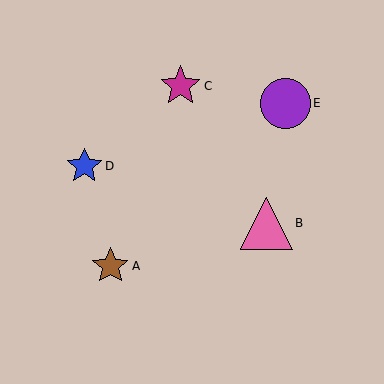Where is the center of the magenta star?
The center of the magenta star is at (180, 86).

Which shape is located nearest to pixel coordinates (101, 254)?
The brown star (labeled A) at (110, 266) is nearest to that location.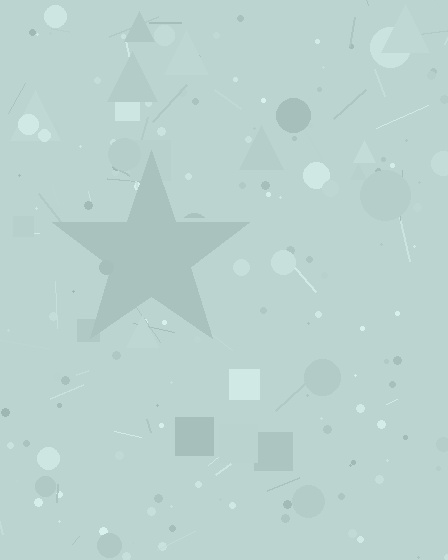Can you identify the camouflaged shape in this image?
The camouflaged shape is a star.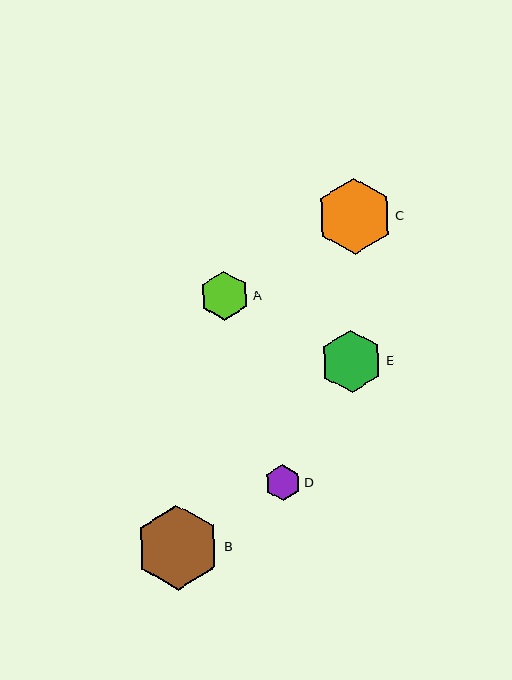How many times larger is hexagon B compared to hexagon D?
Hexagon B is approximately 2.4 times the size of hexagon D.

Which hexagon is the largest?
Hexagon B is the largest with a size of approximately 85 pixels.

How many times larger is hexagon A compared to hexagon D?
Hexagon A is approximately 1.4 times the size of hexagon D.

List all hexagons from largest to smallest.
From largest to smallest: B, C, E, A, D.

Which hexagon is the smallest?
Hexagon D is the smallest with a size of approximately 36 pixels.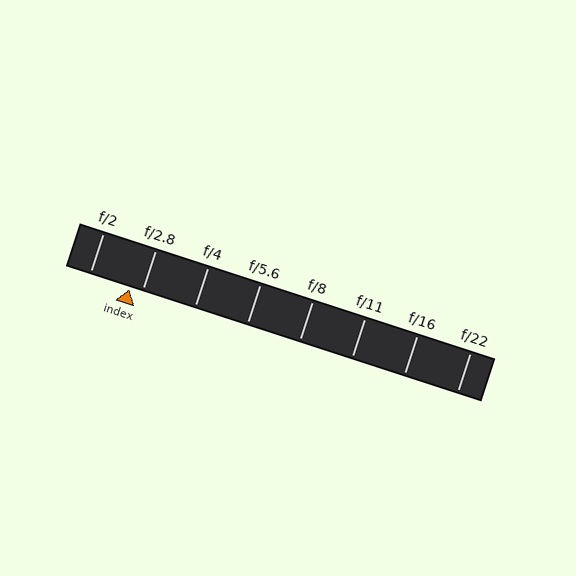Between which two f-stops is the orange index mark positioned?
The index mark is between f/2 and f/2.8.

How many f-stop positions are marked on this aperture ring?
There are 8 f-stop positions marked.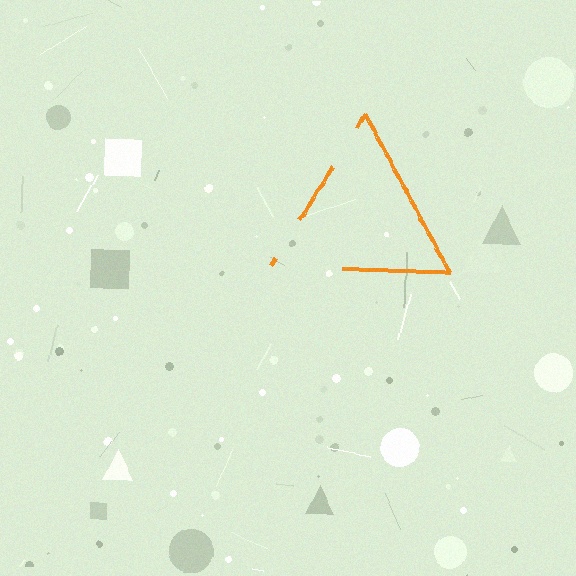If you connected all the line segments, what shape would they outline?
They would outline a triangle.